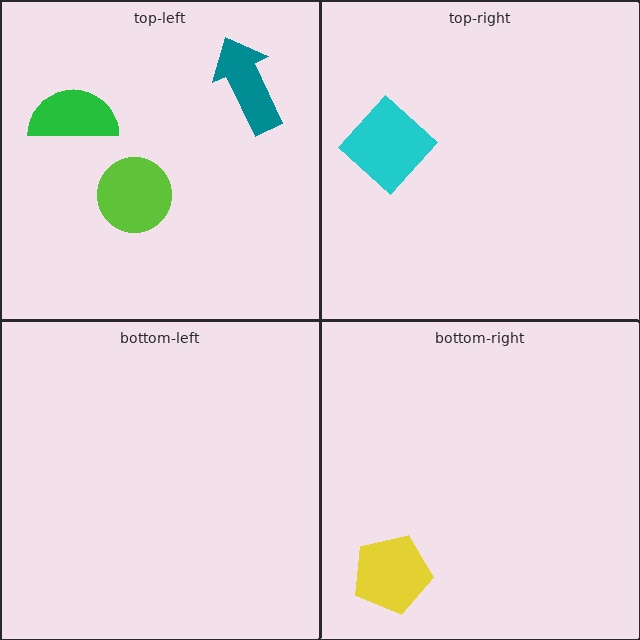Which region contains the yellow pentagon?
The bottom-right region.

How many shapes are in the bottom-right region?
1.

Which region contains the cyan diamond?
The top-right region.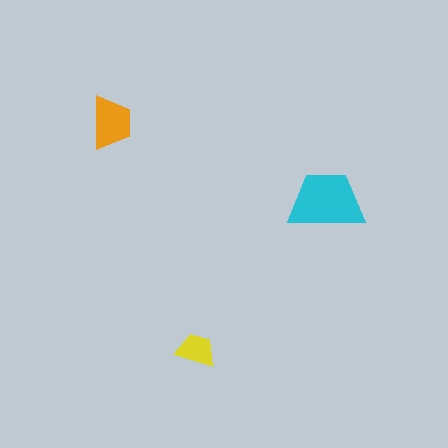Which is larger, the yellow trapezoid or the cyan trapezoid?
The cyan one.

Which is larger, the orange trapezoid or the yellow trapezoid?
The orange one.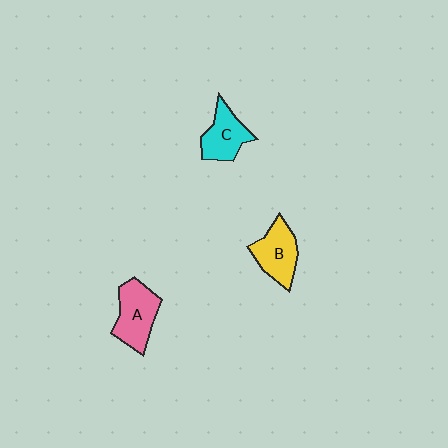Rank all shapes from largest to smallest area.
From largest to smallest: A (pink), B (yellow), C (cyan).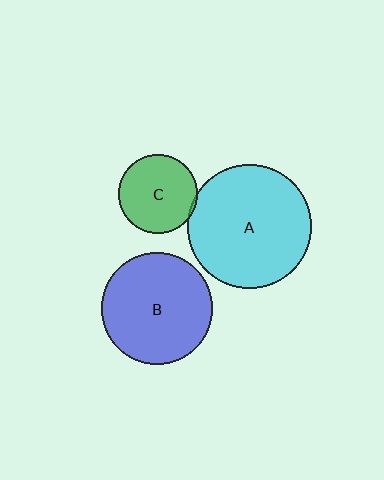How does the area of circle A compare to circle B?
Approximately 1.2 times.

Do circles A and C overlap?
Yes.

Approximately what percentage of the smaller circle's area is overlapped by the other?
Approximately 5%.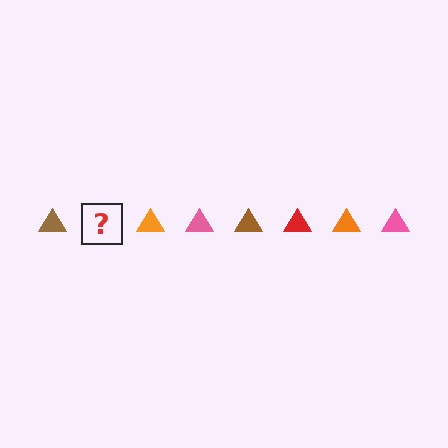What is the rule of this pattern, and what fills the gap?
The rule is that the pattern cycles through brown, red, orange, pink triangles. The gap should be filled with a red triangle.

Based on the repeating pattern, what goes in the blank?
The blank should be a red triangle.